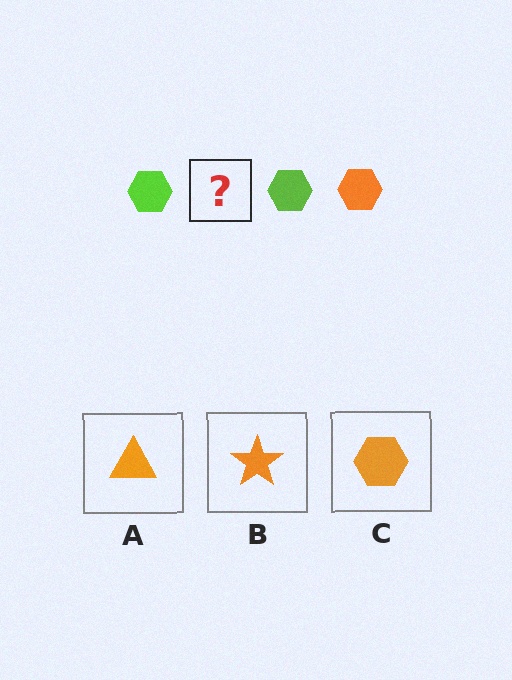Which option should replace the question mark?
Option C.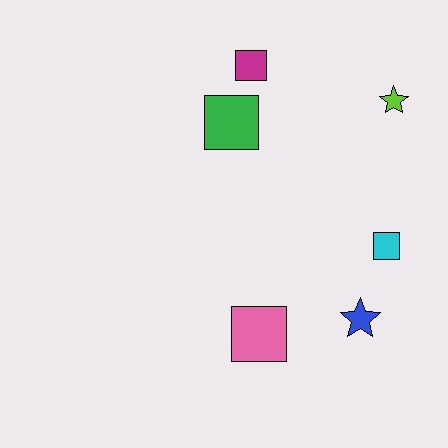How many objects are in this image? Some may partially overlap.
There are 6 objects.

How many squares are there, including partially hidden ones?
There are 4 squares.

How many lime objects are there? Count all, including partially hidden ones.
There is 1 lime object.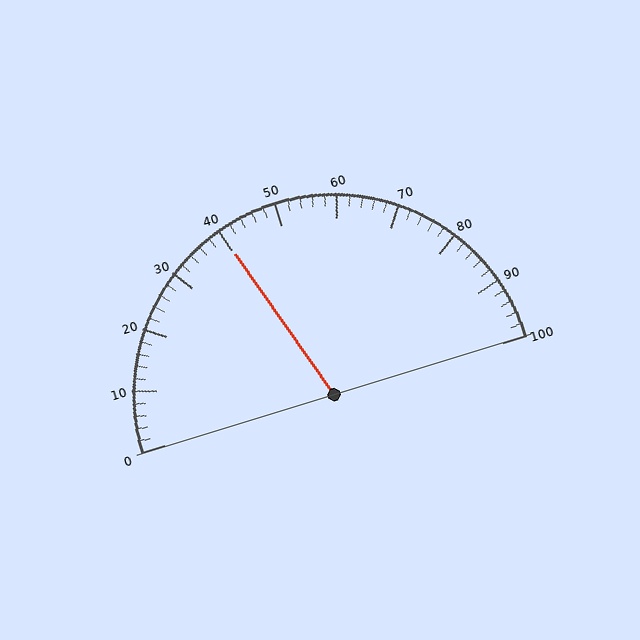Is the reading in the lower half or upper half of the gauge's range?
The reading is in the lower half of the range (0 to 100).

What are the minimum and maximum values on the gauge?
The gauge ranges from 0 to 100.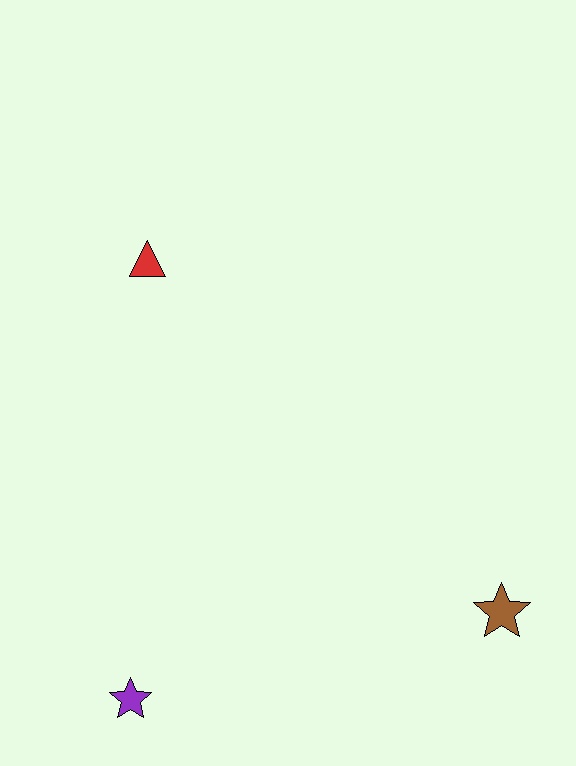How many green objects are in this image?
There are no green objects.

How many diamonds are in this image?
There are no diamonds.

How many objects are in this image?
There are 3 objects.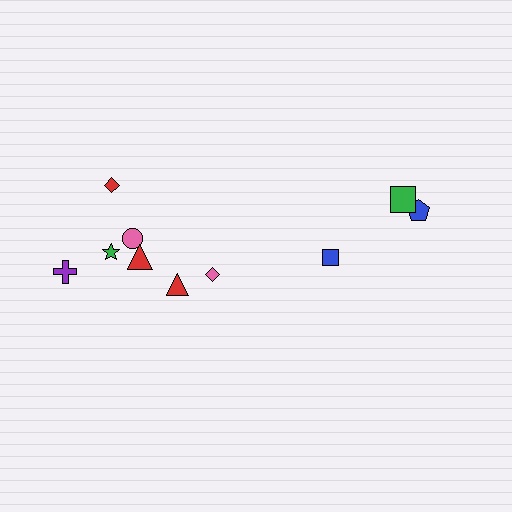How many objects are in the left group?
There are 7 objects.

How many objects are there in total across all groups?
There are 10 objects.